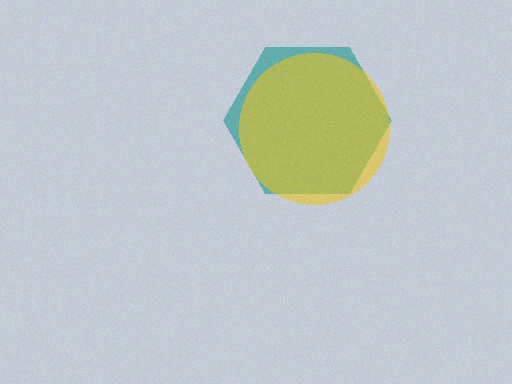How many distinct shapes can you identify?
There are 2 distinct shapes: a teal hexagon, a yellow circle.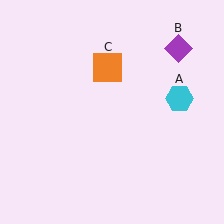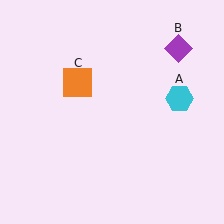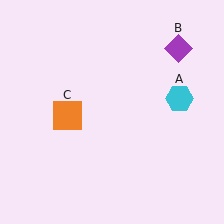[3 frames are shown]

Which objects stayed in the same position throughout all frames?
Cyan hexagon (object A) and purple diamond (object B) remained stationary.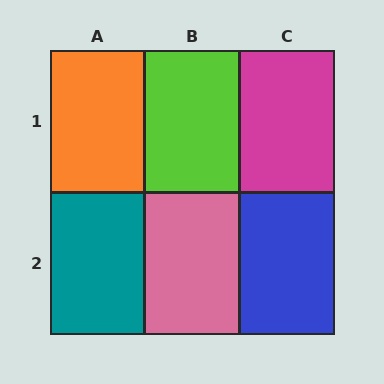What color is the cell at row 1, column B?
Lime.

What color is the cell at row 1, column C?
Magenta.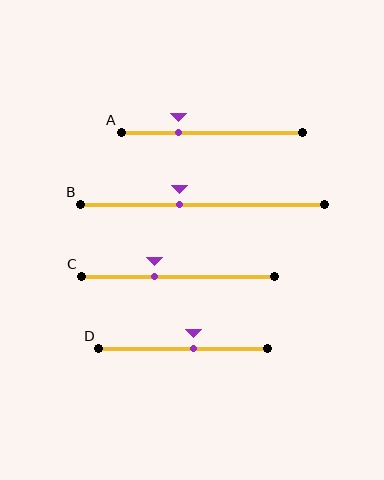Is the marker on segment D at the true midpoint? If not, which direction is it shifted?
No, the marker on segment D is shifted to the right by about 6% of the segment length.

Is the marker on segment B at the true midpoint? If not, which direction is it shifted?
No, the marker on segment B is shifted to the left by about 9% of the segment length.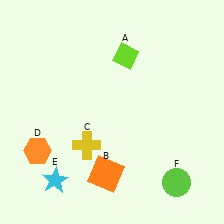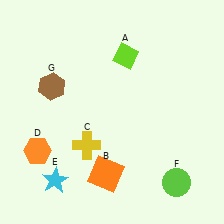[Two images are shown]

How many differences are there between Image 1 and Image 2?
There is 1 difference between the two images.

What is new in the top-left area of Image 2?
A brown hexagon (G) was added in the top-left area of Image 2.